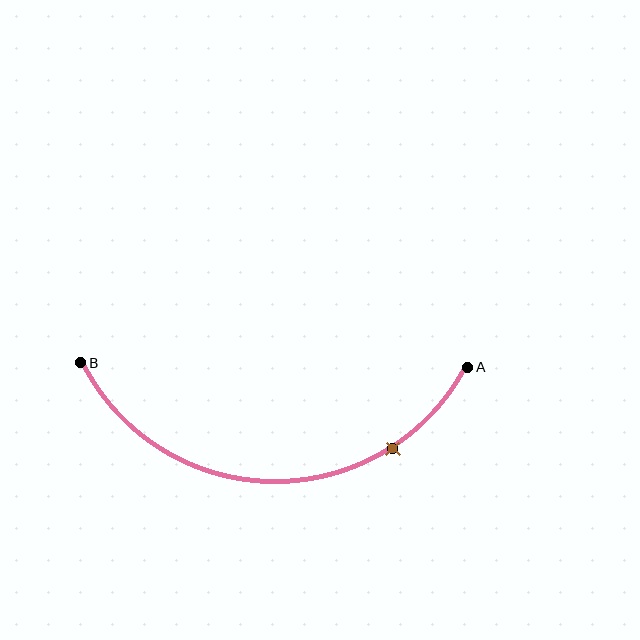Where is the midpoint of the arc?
The arc midpoint is the point on the curve farthest from the straight line joining A and B. It sits below that line.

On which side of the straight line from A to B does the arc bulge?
The arc bulges below the straight line connecting A and B.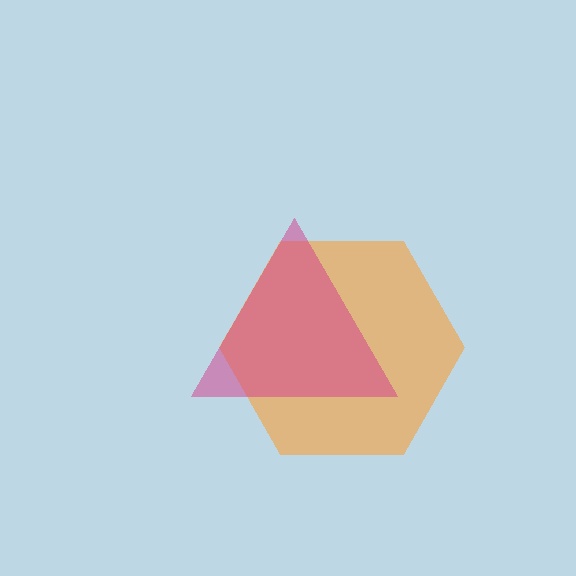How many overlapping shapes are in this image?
There are 2 overlapping shapes in the image.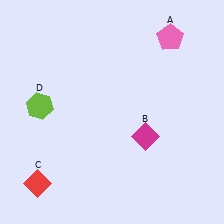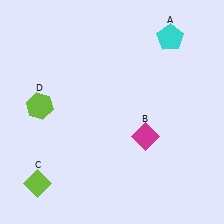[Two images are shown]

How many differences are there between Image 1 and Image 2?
There are 2 differences between the two images.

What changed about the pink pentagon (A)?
In Image 1, A is pink. In Image 2, it changed to cyan.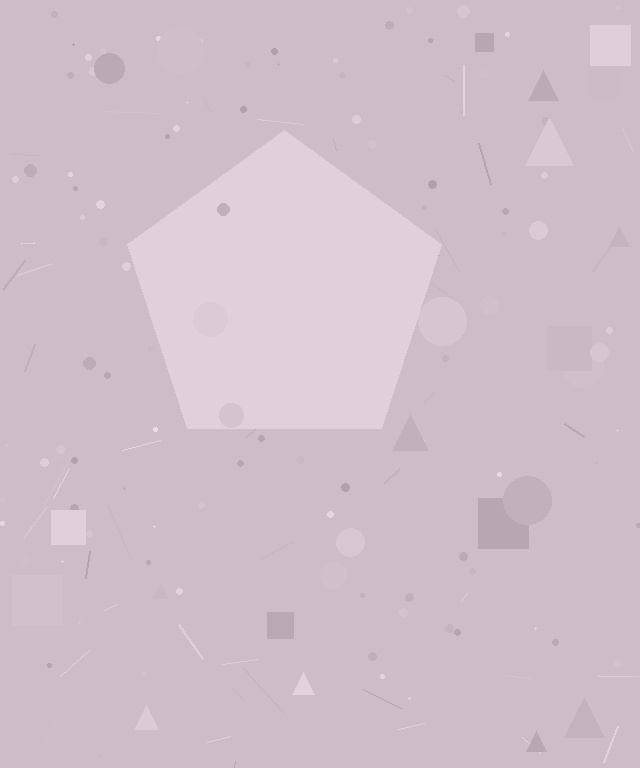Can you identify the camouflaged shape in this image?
The camouflaged shape is a pentagon.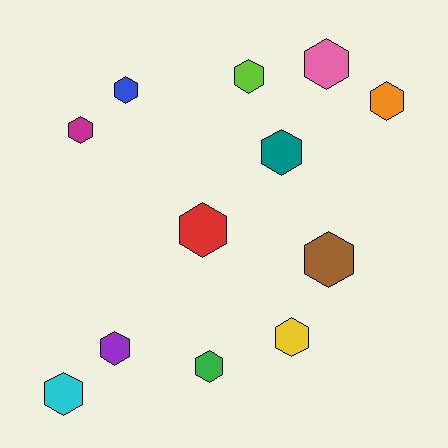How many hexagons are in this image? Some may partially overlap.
There are 12 hexagons.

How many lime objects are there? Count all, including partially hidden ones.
There is 1 lime object.